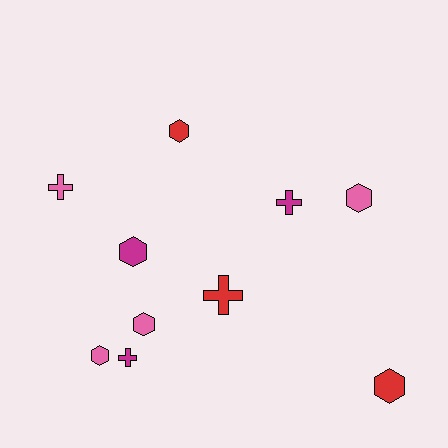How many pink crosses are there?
There is 1 pink cross.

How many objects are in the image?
There are 10 objects.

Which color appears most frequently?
Pink, with 4 objects.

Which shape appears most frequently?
Hexagon, with 6 objects.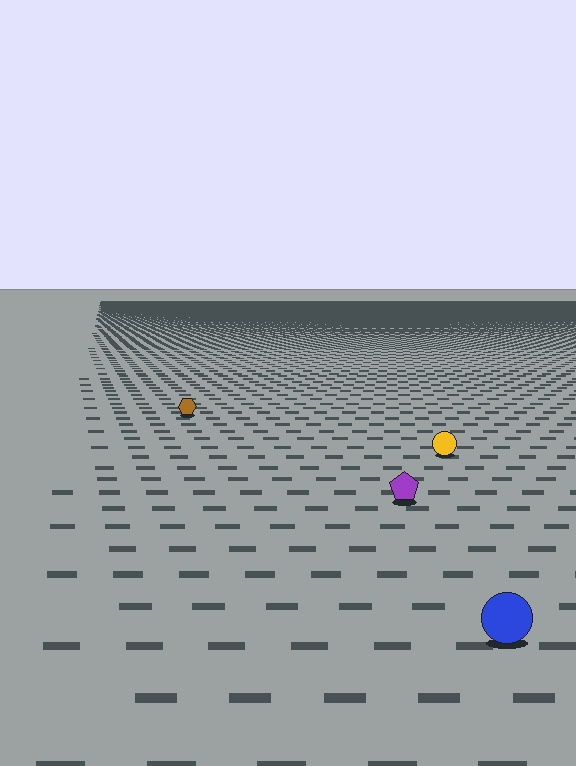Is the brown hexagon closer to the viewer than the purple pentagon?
No. The purple pentagon is closer — you can tell from the texture gradient: the ground texture is coarser near it.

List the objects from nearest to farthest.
From nearest to farthest: the blue circle, the purple pentagon, the yellow circle, the brown hexagon.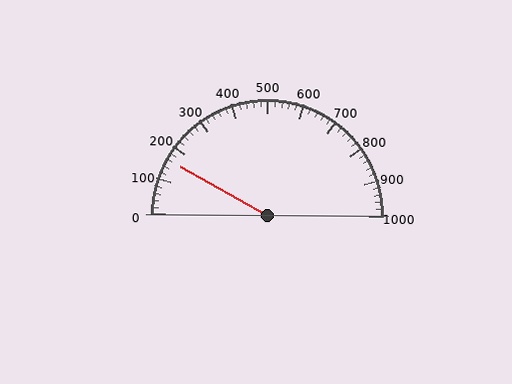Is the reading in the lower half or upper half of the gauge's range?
The reading is in the lower half of the range (0 to 1000).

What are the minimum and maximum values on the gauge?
The gauge ranges from 0 to 1000.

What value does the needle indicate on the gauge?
The needle indicates approximately 160.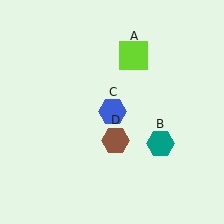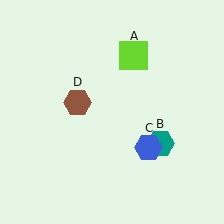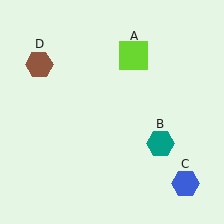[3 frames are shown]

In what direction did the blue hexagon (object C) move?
The blue hexagon (object C) moved down and to the right.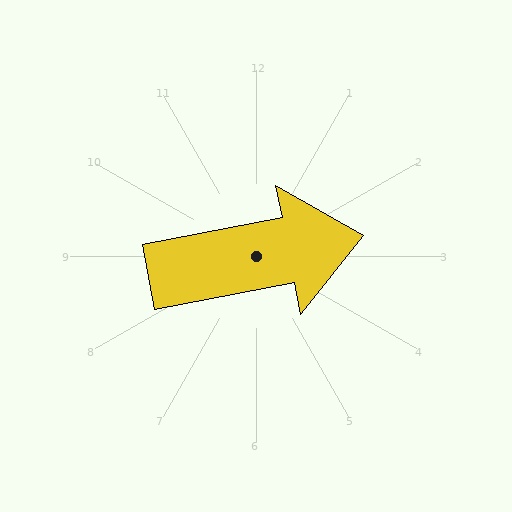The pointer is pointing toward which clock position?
Roughly 3 o'clock.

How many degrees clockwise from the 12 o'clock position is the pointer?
Approximately 79 degrees.